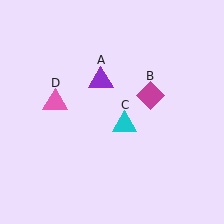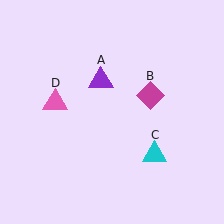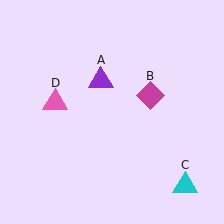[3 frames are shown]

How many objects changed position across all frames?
1 object changed position: cyan triangle (object C).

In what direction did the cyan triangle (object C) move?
The cyan triangle (object C) moved down and to the right.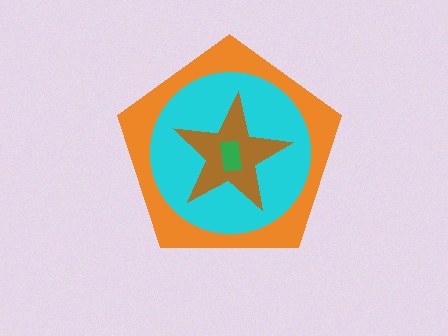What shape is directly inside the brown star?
The green rectangle.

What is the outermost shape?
The orange pentagon.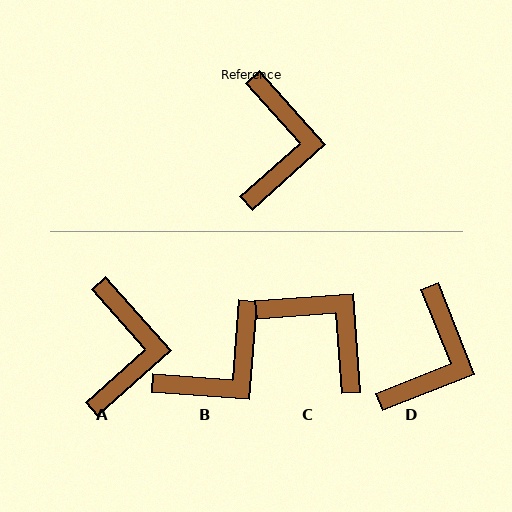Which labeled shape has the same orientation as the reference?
A.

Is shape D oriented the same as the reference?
No, it is off by about 20 degrees.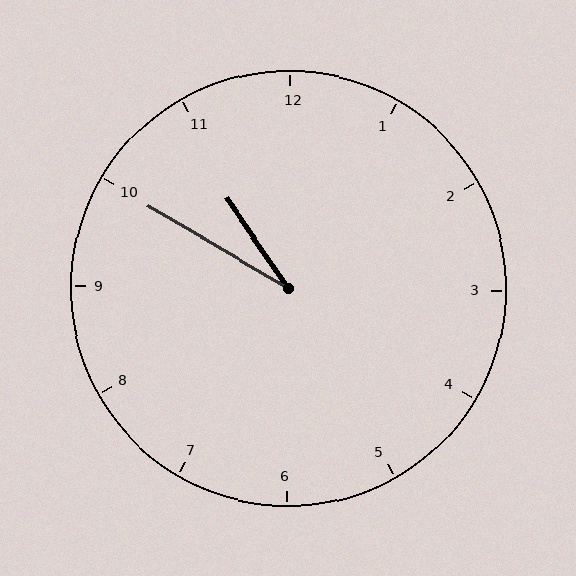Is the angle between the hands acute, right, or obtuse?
It is acute.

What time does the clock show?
10:50.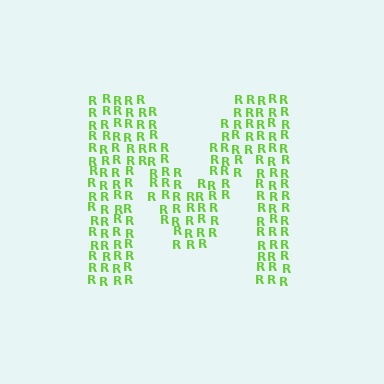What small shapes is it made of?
It is made of small letter R's.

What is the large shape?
The large shape is the letter M.